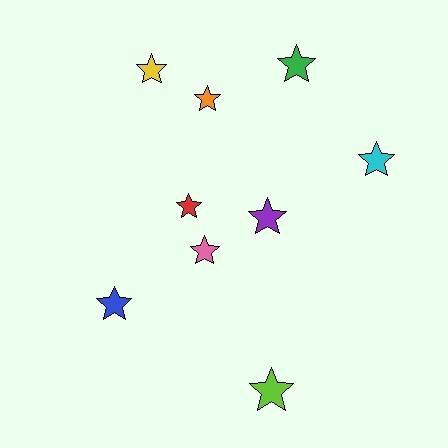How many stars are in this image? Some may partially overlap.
There are 9 stars.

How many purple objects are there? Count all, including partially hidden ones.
There is 1 purple object.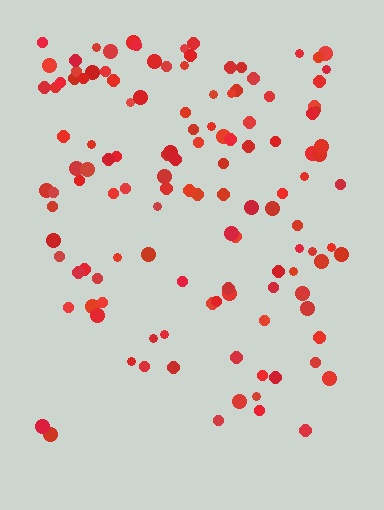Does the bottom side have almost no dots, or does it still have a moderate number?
Still a moderate number, just noticeably fewer than the top.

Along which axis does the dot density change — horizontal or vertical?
Vertical.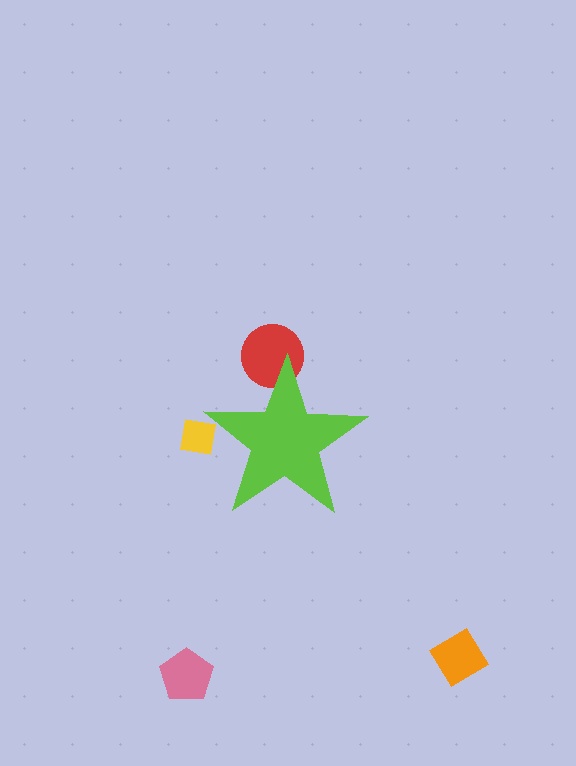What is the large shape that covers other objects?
A lime star.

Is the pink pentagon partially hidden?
No, the pink pentagon is fully visible.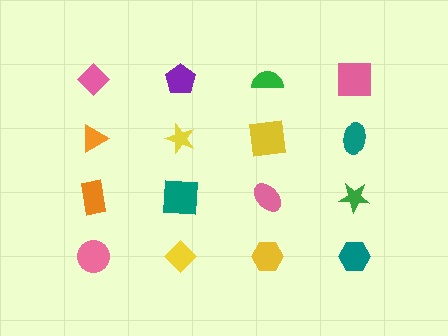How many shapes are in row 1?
4 shapes.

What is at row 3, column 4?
A green star.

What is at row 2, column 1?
An orange triangle.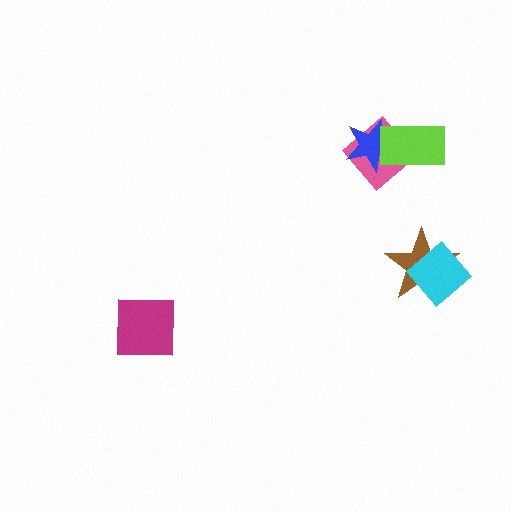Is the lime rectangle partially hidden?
No, no other shape covers it.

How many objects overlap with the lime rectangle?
2 objects overlap with the lime rectangle.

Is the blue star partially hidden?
Yes, it is partially covered by another shape.